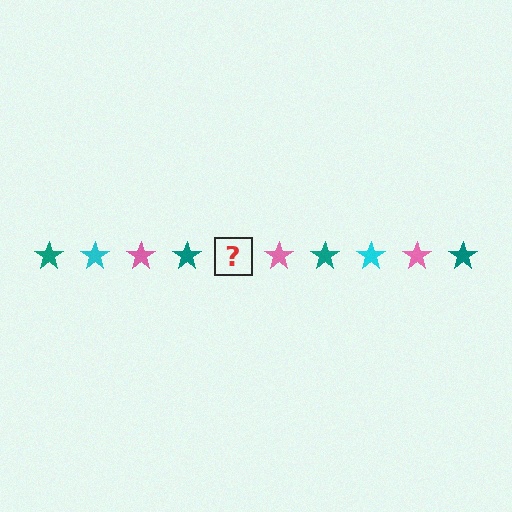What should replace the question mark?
The question mark should be replaced with a cyan star.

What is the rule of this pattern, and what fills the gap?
The rule is that the pattern cycles through teal, cyan, pink stars. The gap should be filled with a cyan star.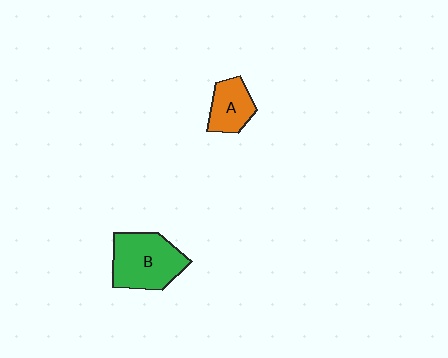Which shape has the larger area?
Shape B (green).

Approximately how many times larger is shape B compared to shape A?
Approximately 1.7 times.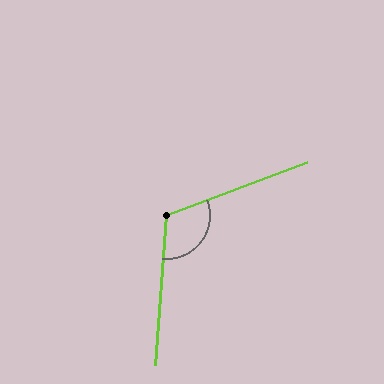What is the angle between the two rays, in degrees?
Approximately 115 degrees.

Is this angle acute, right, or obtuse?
It is obtuse.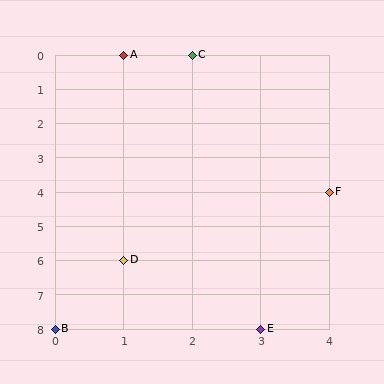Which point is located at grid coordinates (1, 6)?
Point D is at (1, 6).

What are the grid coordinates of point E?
Point E is at grid coordinates (3, 8).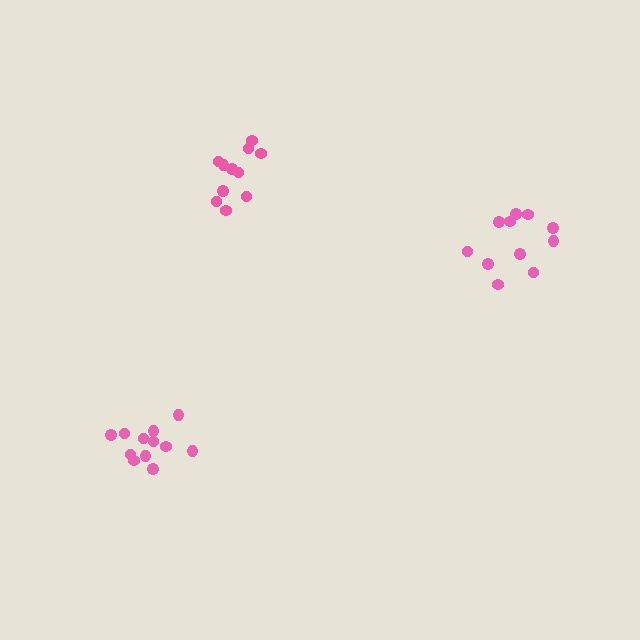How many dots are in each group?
Group 1: 11 dots, Group 2: 11 dots, Group 3: 12 dots (34 total).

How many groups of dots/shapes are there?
There are 3 groups.